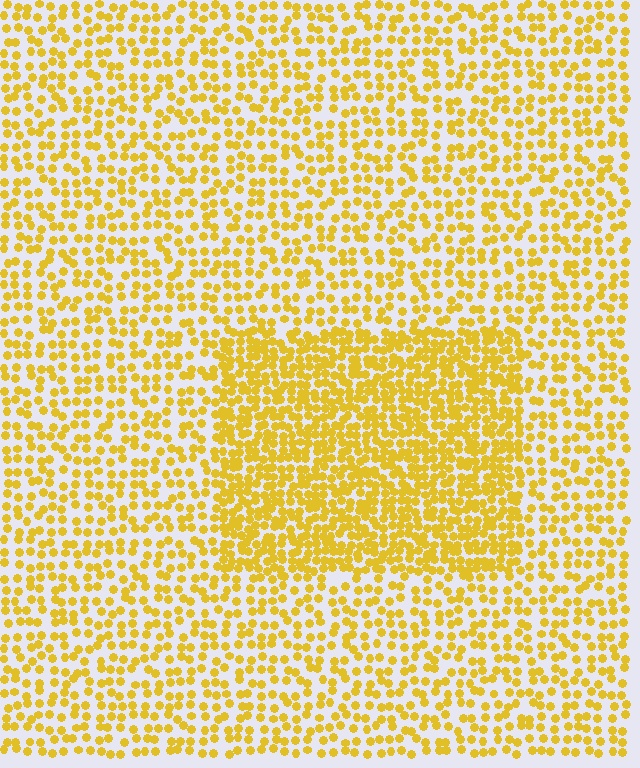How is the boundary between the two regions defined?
The boundary is defined by a change in element density (approximately 1.9x ratio). All elements are the same color, size, and shape.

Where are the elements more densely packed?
The elements are more densely packed inside the rectangle boundary.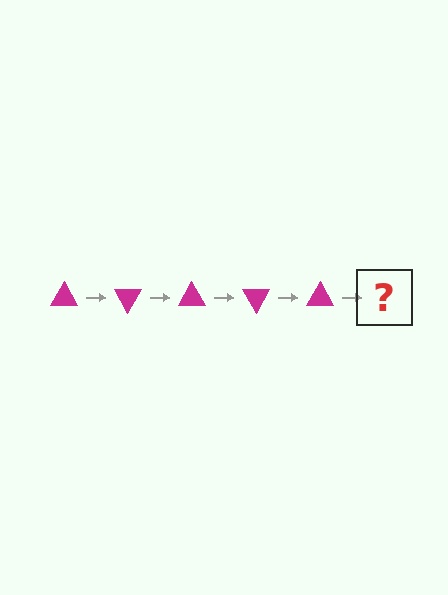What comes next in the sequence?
The next element should be a magenta triangle rotated 300 degrees.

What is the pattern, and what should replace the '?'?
The pattern is that the triangle rotates 60 degrees each step. The '?' should be a magenta triangle rotated 300 degrees.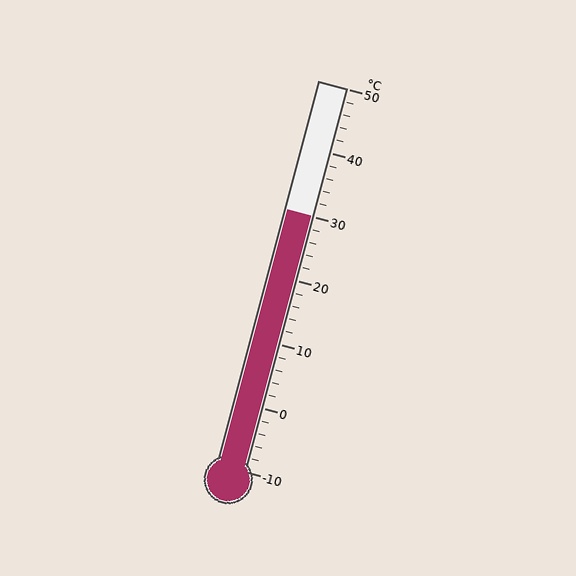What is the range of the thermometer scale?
The thermometer scale ranges from -10°C to 50°C.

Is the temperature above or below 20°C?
The temperature is above 20°C.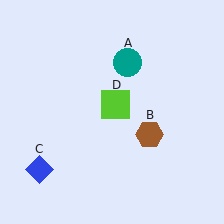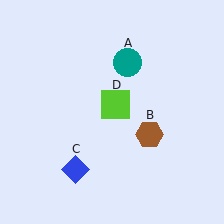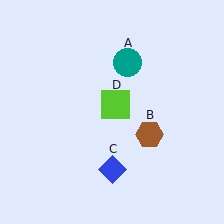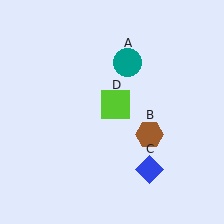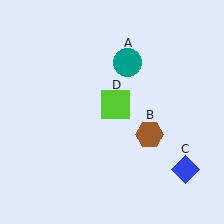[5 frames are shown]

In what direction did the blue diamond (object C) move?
The blue diamond (object C) moved right.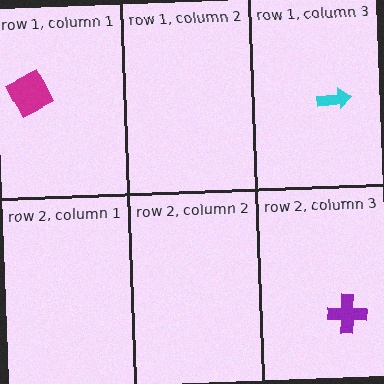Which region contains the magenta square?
The row 1, column 1 region.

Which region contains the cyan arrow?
The row 1, column 3 region.